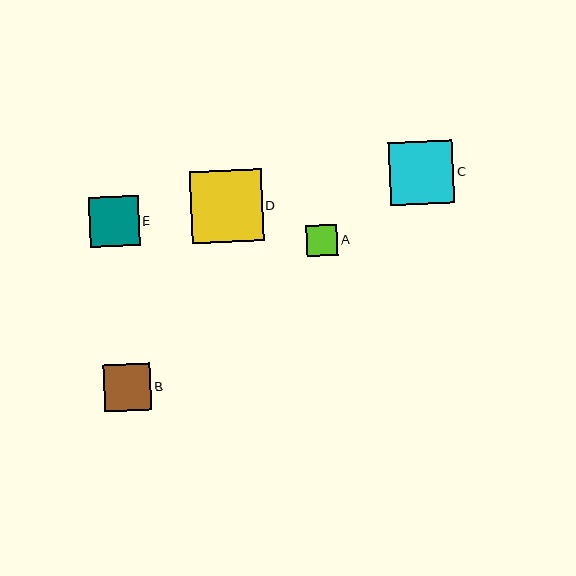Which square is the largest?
Square D is the largest with a size of approximately 72 pixels.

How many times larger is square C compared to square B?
Square C is approximately 1.4 times the size of square B.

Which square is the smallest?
Square A is the smallest with a size of approximately 31 pixels.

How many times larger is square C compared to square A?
Square C is approximately 2.0 times the size of square A.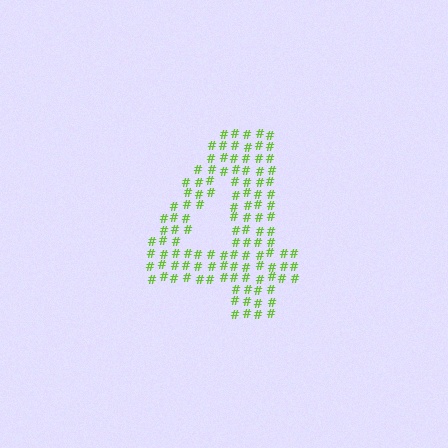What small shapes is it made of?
It is made of small hash symbols.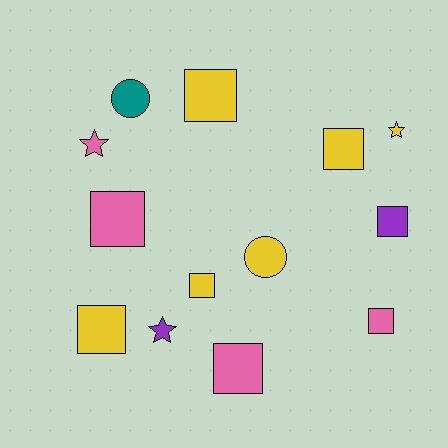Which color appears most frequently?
Yellow, with 6 objects.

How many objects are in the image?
There are 13 objects.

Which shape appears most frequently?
Square, with 8 objects.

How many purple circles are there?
There are no purple circles.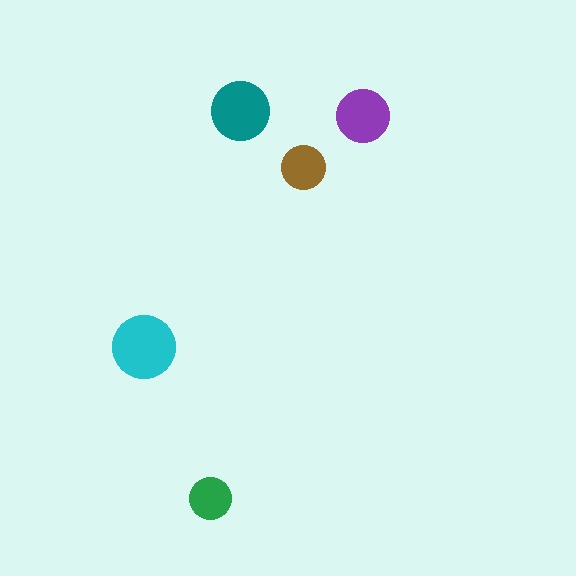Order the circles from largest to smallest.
the cyan one, the teal one, the purple one, the brown one, the green one.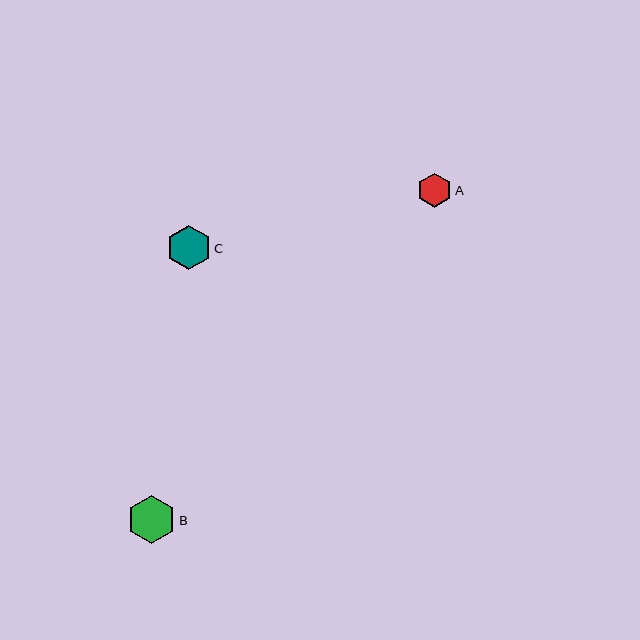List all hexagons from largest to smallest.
From largest to smallest: B, C, A.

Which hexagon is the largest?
Hexagon B is the largest with a size of approximately 48 pixels.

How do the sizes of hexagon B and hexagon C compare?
Hexagon B and hexagon C are approximately the same size.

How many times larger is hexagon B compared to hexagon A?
Hexagon B is approximately 1.4 times the size of hexagon A.